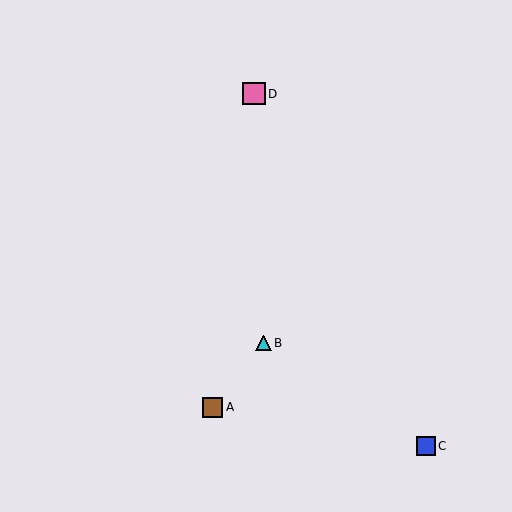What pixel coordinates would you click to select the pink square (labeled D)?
Click at (254, 94) to select the pink square D.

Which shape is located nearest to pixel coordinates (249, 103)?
The pink square (labeled D) at (254, 94) is nearest to that location.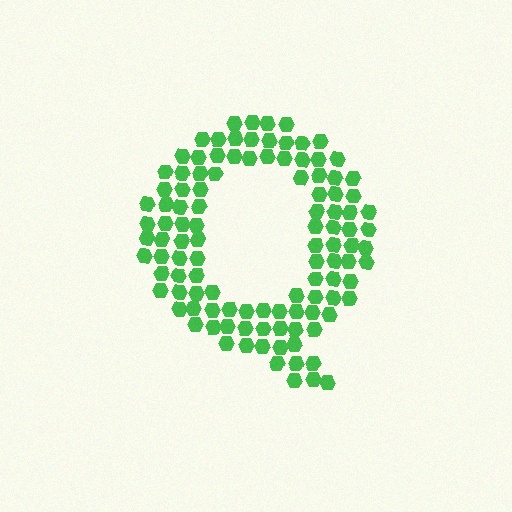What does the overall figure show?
The overall figure shows the letter Q.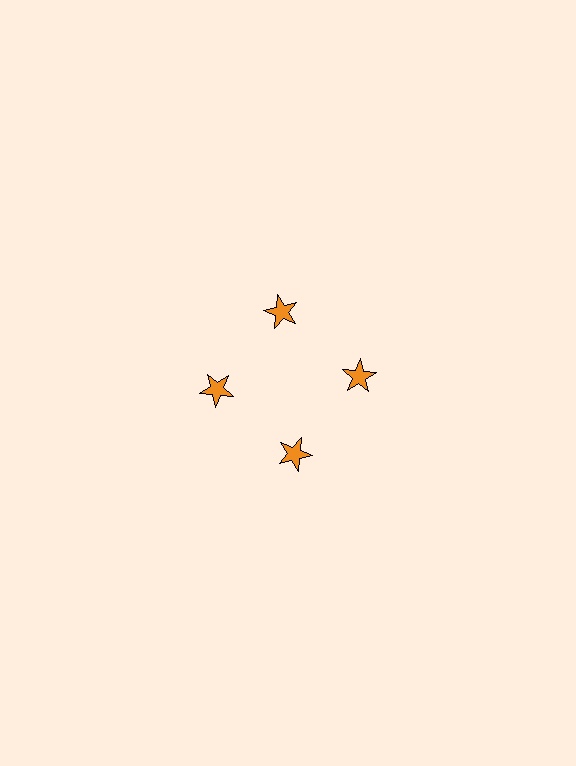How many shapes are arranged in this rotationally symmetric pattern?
There are 4 shapes, arranged in 4 groups of 1.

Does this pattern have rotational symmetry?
Yes, this pattern has 4-fold rotational symmetry. It looks the same after rotating 90 degrees around the center.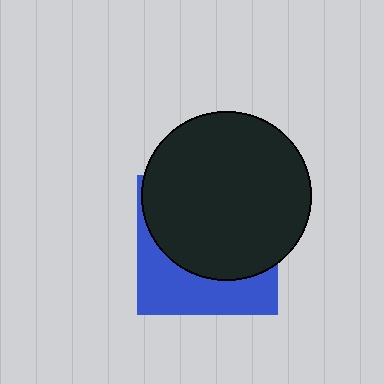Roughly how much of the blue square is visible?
A small part of it is visible (roughly 36%).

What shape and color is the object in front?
The object in front is a black circle.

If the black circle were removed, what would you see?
You would see the complete blue square.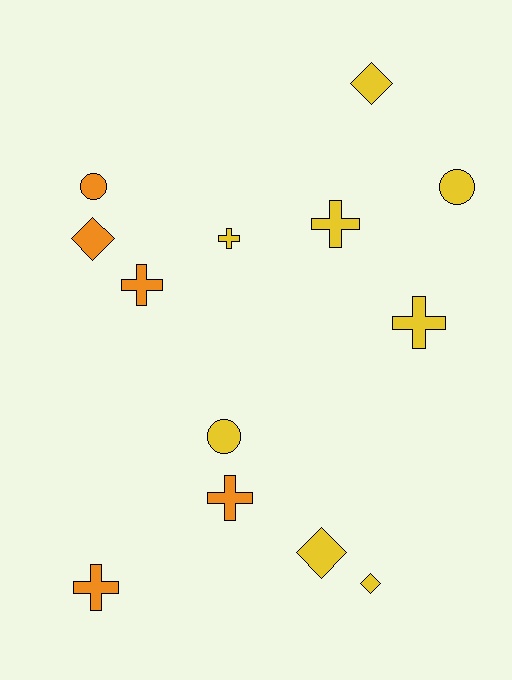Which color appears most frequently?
Yellow, with 8 objects.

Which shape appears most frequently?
Cross, with 6 objects.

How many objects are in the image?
There are 13 objects.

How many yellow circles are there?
There are 2 yellow circles.